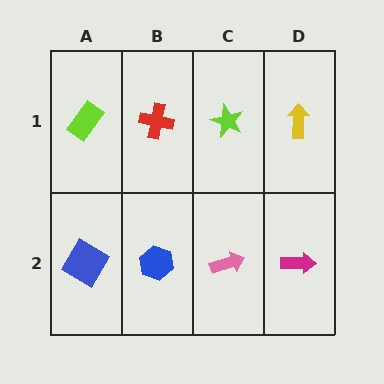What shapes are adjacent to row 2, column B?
A red cross (row 1, column B), a blue diamond (row 2, column A), a pink arrow (row 2, column C).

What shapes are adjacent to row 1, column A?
A blue diamond (row 2, column A), a red cross (row 1, column B).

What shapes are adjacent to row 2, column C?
A lime star (row 1, column C), a blue hexagon (row 2, column B), a magenta arrow (row 2, column D).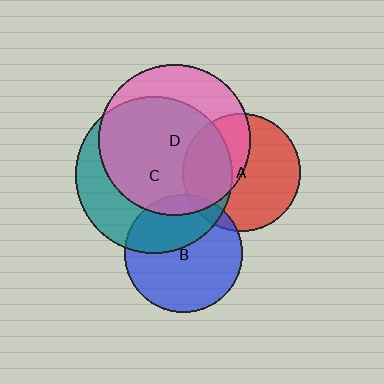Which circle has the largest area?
Circle C (teal).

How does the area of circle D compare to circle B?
Approximately 1.6 times.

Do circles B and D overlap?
Yes.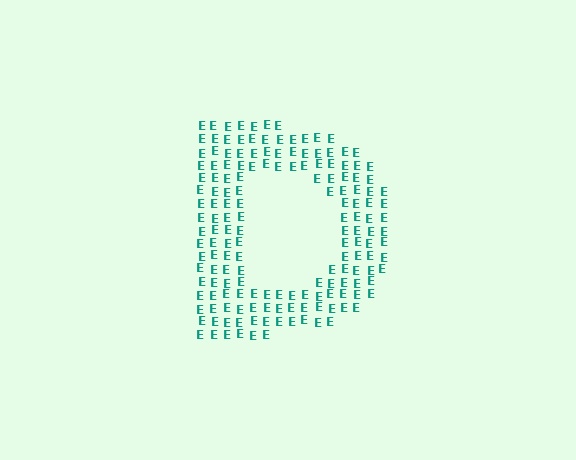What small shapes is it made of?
It is made of small letter E's.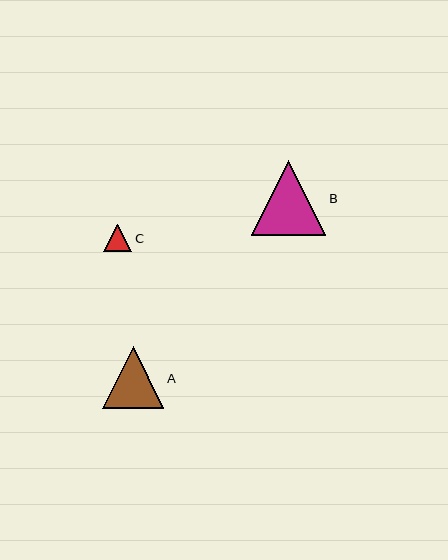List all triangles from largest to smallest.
From largest to smallest: B, A, C.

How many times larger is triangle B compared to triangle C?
Triangle B is approximately 2.7 times the size of triangle C.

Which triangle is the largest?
Triangle B is the largest with a size of approximately 74 pixels.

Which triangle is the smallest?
Triangle C is the smallest with a size of approximately 28 pixels.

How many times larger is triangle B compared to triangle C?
Triangle B is approximately 2.7 times the size of triangle C.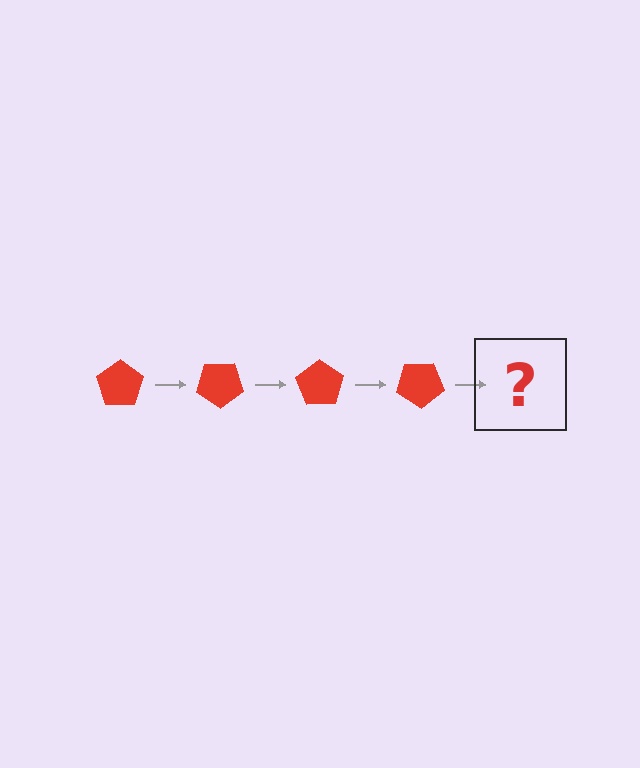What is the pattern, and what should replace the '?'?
The pattern is that the pentagon rotates 35 degrees each step. The '?' should be a red pentagon rotated 140 degrees.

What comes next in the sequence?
The next element should be a red pentagon rotated 140 degrees.